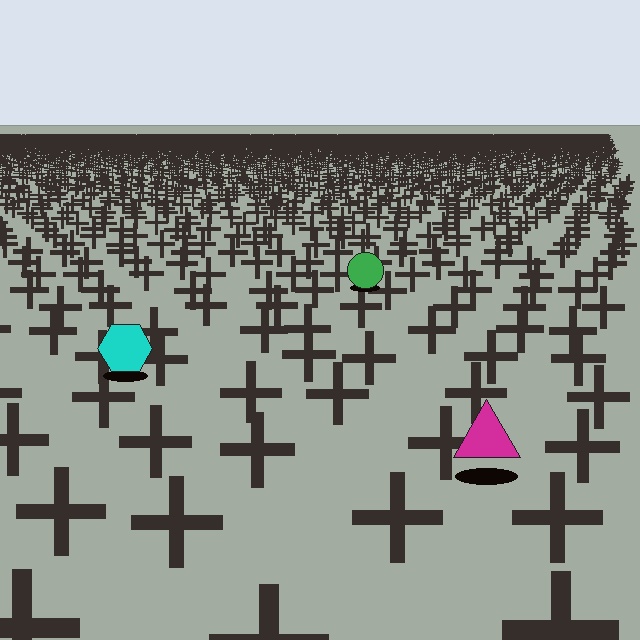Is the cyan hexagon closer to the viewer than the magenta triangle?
No. The magenta triangle is closer — you can tell from the texture gradient: the ground texture is coarser near it.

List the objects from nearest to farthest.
From nearest to farthest: the magenta triangle, the cyan hexagon, the green circle.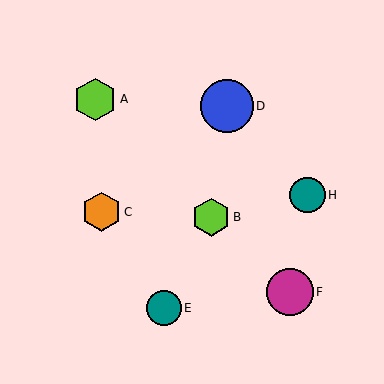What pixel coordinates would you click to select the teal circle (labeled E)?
Click at (164, 308) to select the teal circle E.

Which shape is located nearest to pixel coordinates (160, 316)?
The teal circle (labeled E) at (164, 308) is nearest to that location.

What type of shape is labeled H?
Shape H is a teal circle.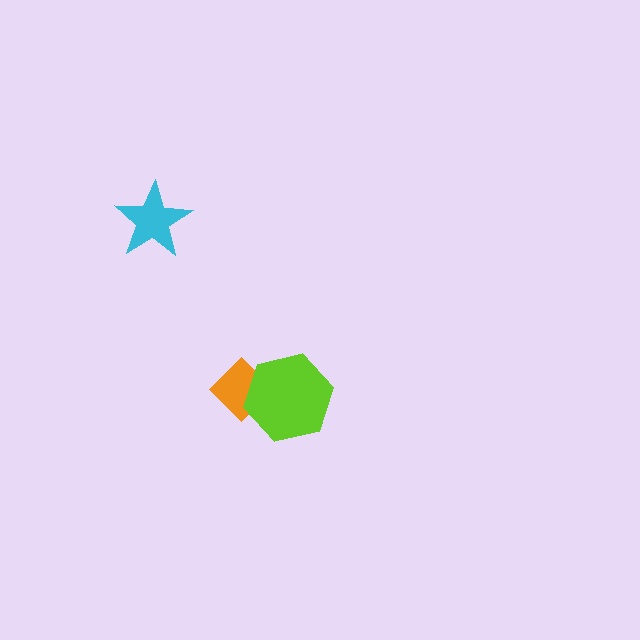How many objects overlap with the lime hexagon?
1 object overlaps with the lime hexagon.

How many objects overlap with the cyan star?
0 objects overlap with the cyan star.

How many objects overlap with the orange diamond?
1 object overlaps with the orange diamond.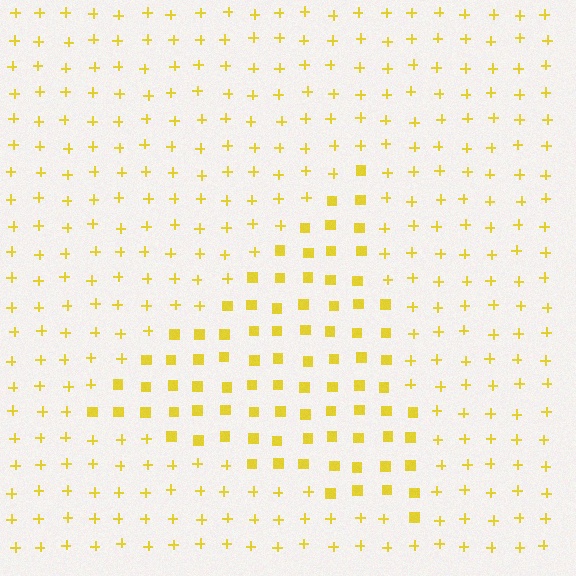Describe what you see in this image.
The image is filled with small yellow elements arranged in a uniform grid. A triangle-shaped region contains squares, while the surrounding area contains plus signs. The boundary is defined purely by the change in element shape.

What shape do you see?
I see a triangle.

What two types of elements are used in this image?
The image uses squares inside the triangle region and plus signs outside it.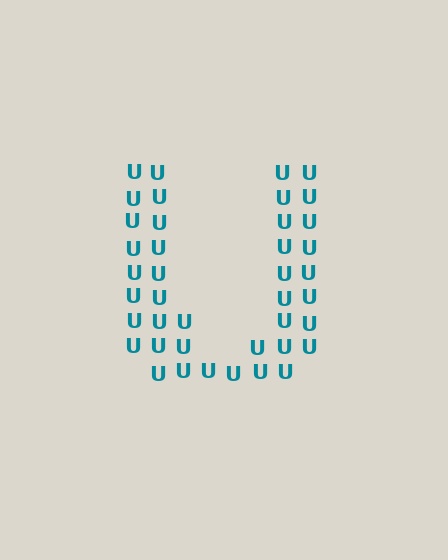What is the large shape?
The large shape is the letter U.